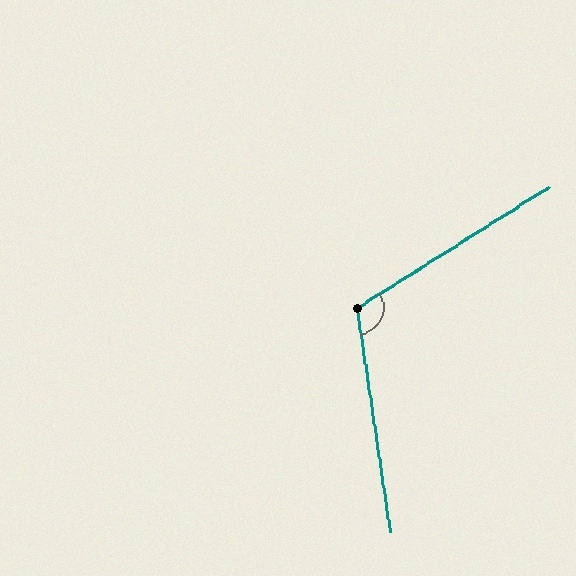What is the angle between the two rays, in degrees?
Approximately 114 degrees.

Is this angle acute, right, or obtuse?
It is obtuse.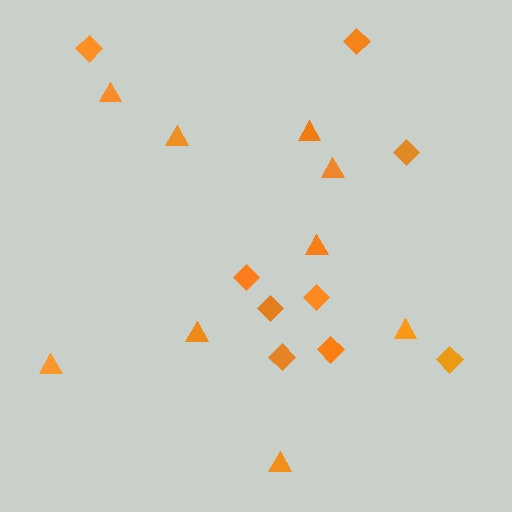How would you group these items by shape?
There are 2 groups: one group of triangles (9) and one group of diamonds (9).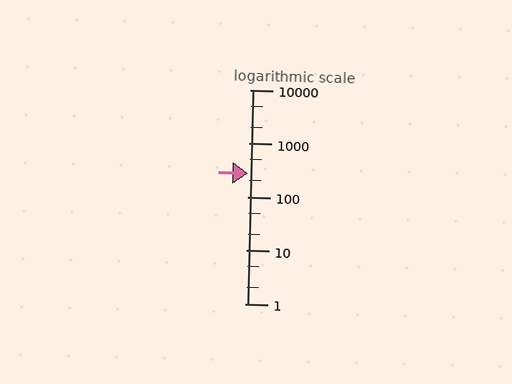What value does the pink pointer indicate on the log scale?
The pointer indicates approximately 280.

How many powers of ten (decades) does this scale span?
The scale spans 4 decades, from 1 to 10000.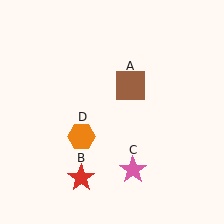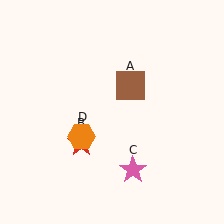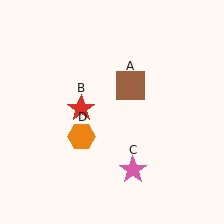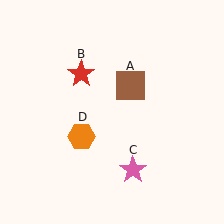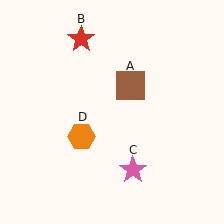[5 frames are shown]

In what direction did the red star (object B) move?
The red star (object B) moved up.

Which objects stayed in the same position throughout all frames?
Brown square (object A) and pink star (object C) and orange hexagon (object D) remained stationary.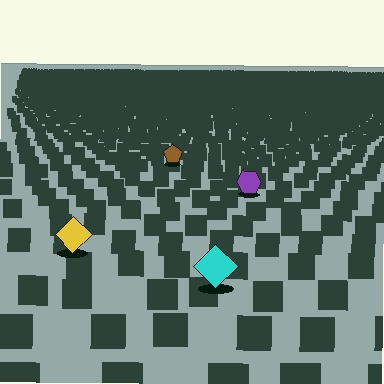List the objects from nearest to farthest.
From nearest to farthest: the cyan diamond, the yellow diamond, the purple hexagon, the brown pentagon.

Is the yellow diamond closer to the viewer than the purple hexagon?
Yes. The yellow diamond is closer — you can tell from the texture gradient: the ground texture is coarser near it.